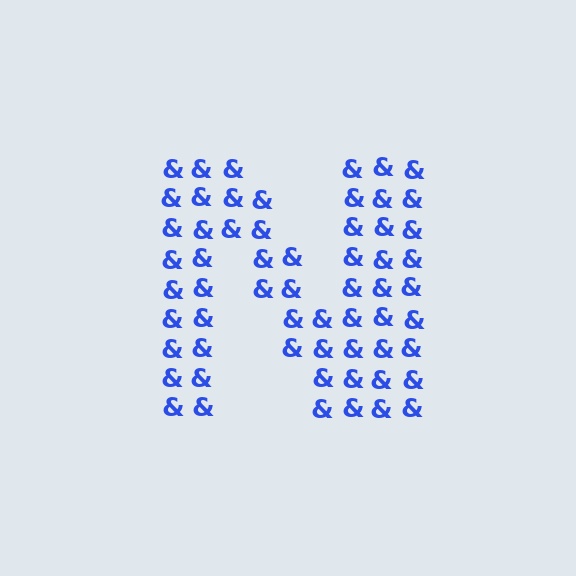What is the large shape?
The large shape is the letter N.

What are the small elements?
The small elements are ampersands.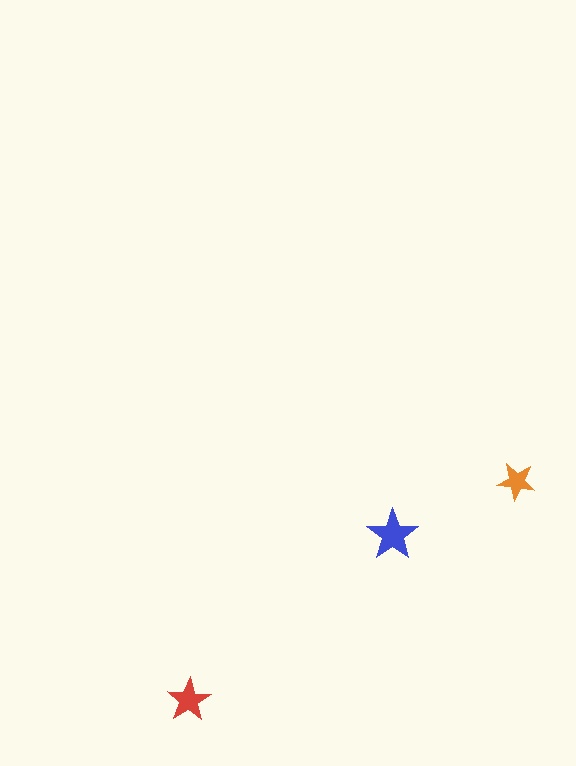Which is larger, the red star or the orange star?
The red one.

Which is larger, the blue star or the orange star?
The blue one.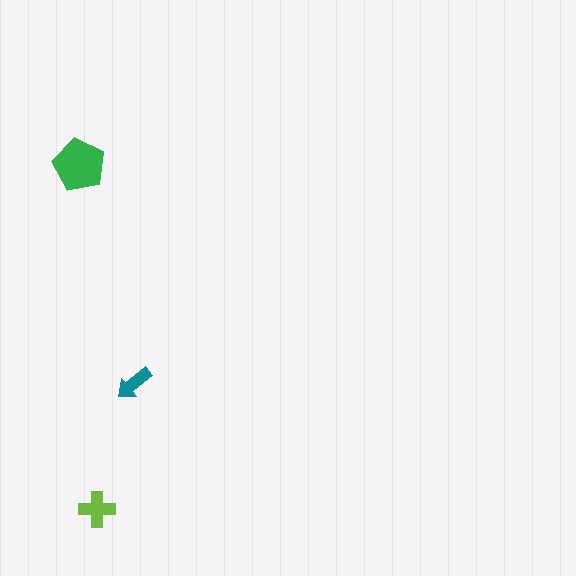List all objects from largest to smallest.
The green pentagon, the lime cross, the teal arrow.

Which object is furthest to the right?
The teal arrow is rightmost.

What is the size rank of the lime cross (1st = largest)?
2nd.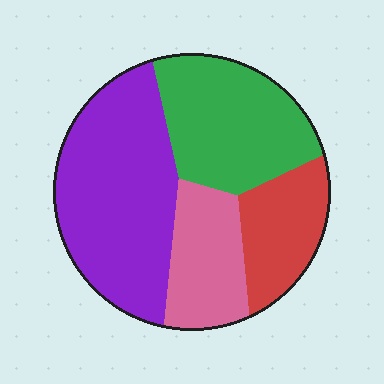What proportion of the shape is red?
Red covers roughly 15% of the shape.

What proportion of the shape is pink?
Pink covers roughly 15% of the shape.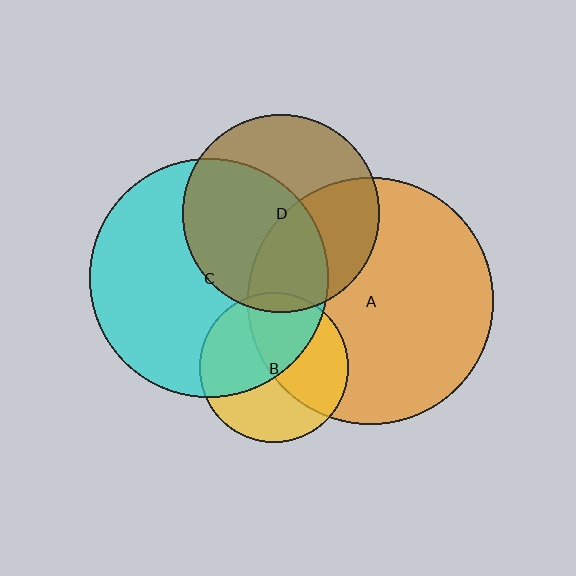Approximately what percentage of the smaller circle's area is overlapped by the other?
Approximately 40%.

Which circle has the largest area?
Circle A (orange).